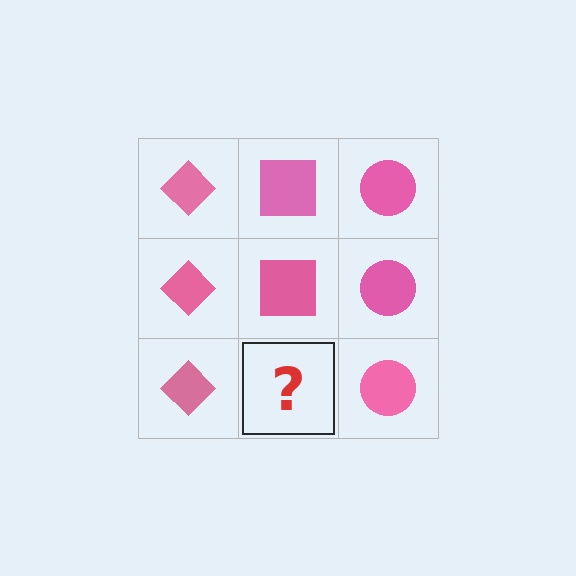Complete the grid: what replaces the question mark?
The question mark should be replaced with a pink square.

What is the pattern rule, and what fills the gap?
The rule is that each column has a consistent shape. The gap should be filled with a pink square.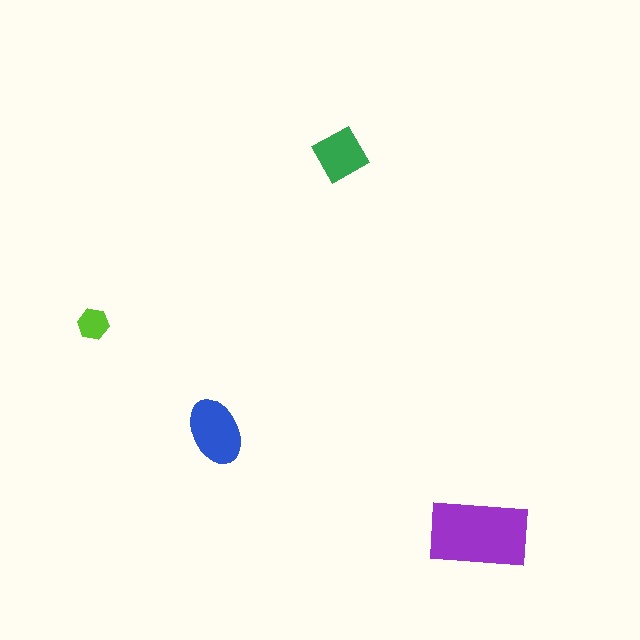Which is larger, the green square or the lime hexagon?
The green square.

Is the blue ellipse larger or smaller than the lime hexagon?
Larger.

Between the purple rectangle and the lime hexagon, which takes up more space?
The purple rectangle.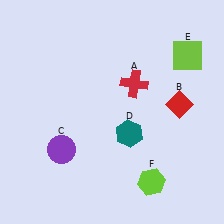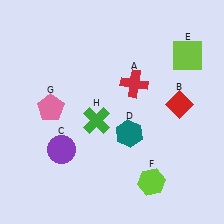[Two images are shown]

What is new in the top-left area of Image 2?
A pink pentagon (G) was added in the top-left area of Image 2.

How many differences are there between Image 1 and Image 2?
There are 2 differences between the two images.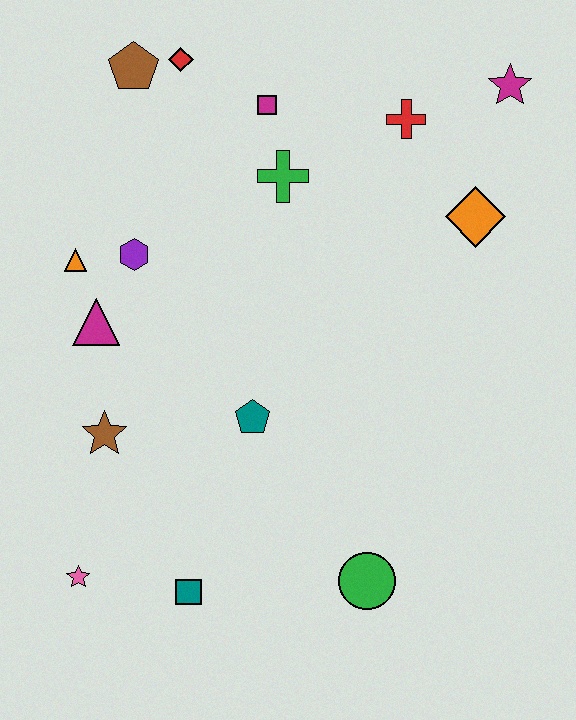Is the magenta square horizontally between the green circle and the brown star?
Yes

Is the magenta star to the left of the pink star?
No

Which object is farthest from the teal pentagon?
The magenta star is farthest from the teal pentagon.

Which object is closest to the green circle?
The teal square is closest to the green circle.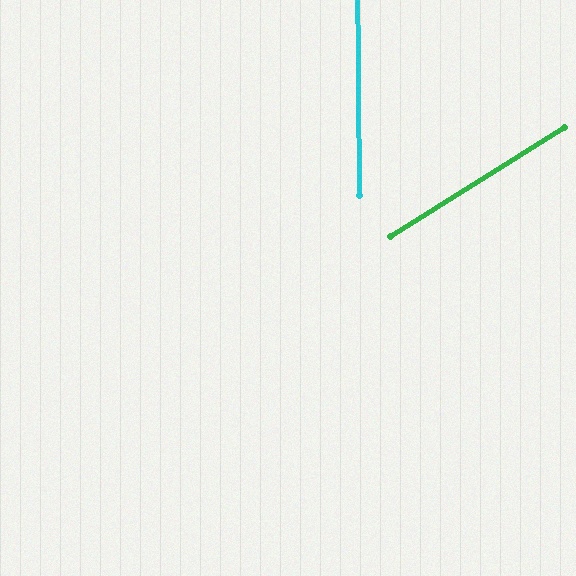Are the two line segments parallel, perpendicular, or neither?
Neither parallel nor perpendicular — they differ by about 59°.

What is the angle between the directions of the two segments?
Approximately 59 degrees.